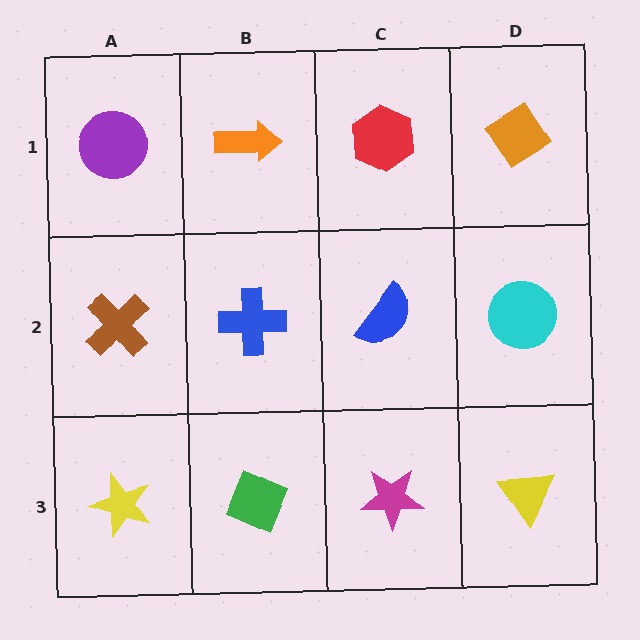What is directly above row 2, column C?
A red hexagon.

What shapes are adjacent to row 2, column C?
A red hexagon (row 1, column C), a magenta star (row 3, column C), a blue cross (row 2, column B), a cyan circle (row 2, column D).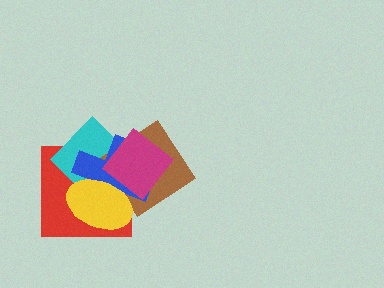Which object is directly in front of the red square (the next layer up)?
The cyan diamond is directly in front of the red square.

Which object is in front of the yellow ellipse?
The magenta diamond is in front of the yellow ellipse.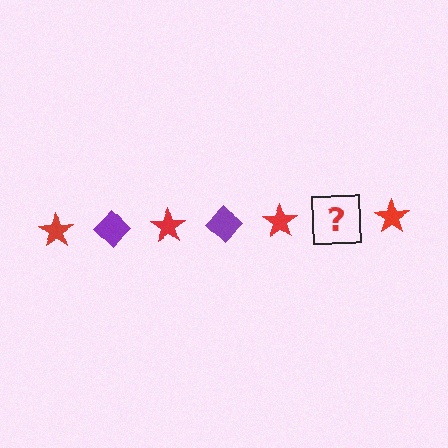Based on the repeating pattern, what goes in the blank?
The blank should be a purple diamond.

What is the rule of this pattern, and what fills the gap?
The rule is that the pattern alternates between red star and purple diamond. The gap should be filled with a purple diamond.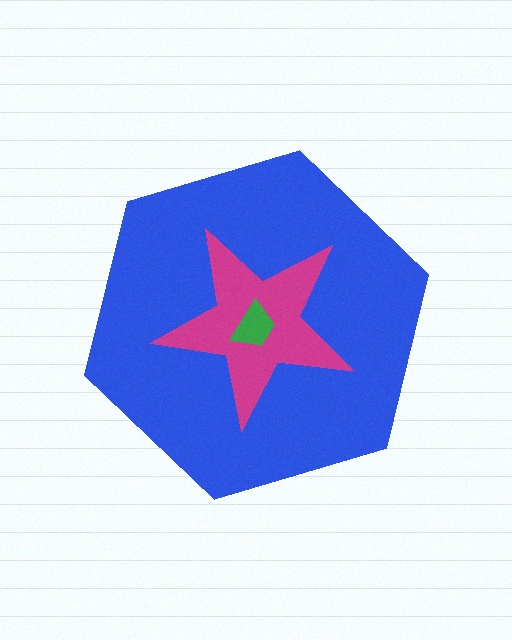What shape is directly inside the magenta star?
The green trapezoid.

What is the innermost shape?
The green trapezoid.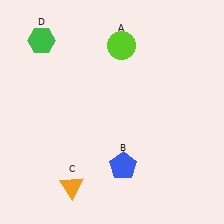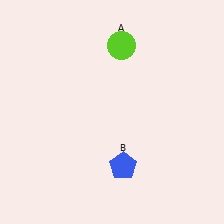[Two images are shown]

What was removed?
The orange triangle (C), the green hexagon (D) were removed in Image 2.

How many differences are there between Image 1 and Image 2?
There are 2 differences between the two images.